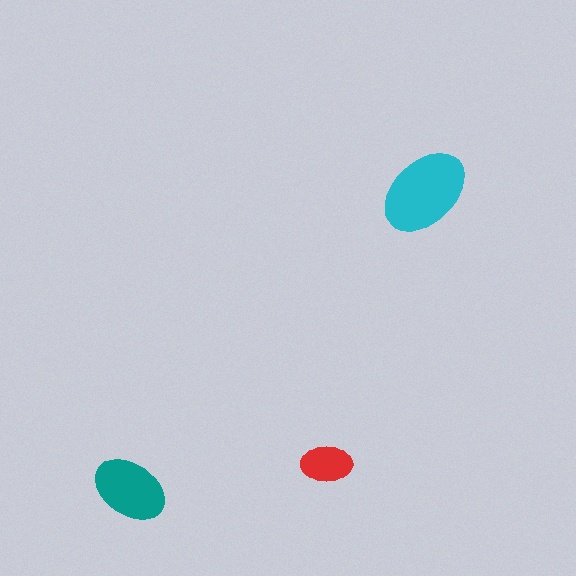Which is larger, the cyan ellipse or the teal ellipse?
The cyan one.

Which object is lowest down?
The teal ellipse is bottommost.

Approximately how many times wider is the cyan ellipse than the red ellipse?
About 2 times wider.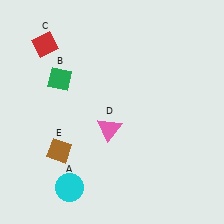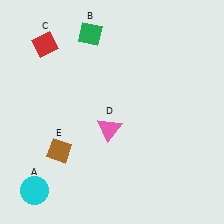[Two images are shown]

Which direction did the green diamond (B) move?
The green diamond (B) moved up.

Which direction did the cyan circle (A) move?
The cyan circle (A) moved left.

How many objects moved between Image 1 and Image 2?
2 objects moved between the two images.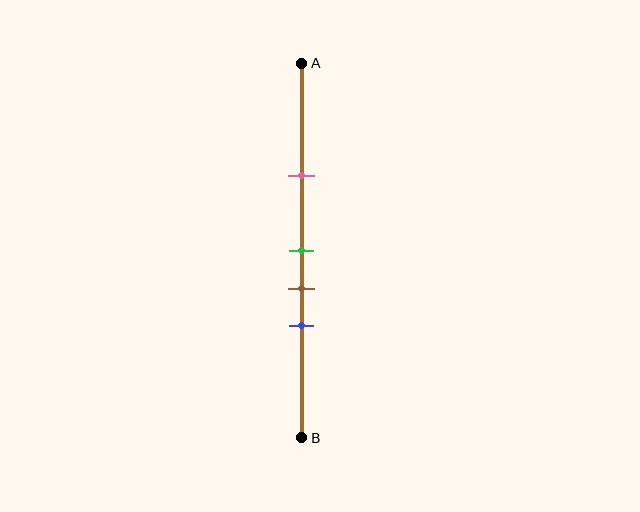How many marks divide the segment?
There are 4 marks dividing the segment.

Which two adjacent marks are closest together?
The green and brown marks are the closest adjacent pair.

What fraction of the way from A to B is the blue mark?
The blue mark is approximately 70% (0.7) of the way from A to B.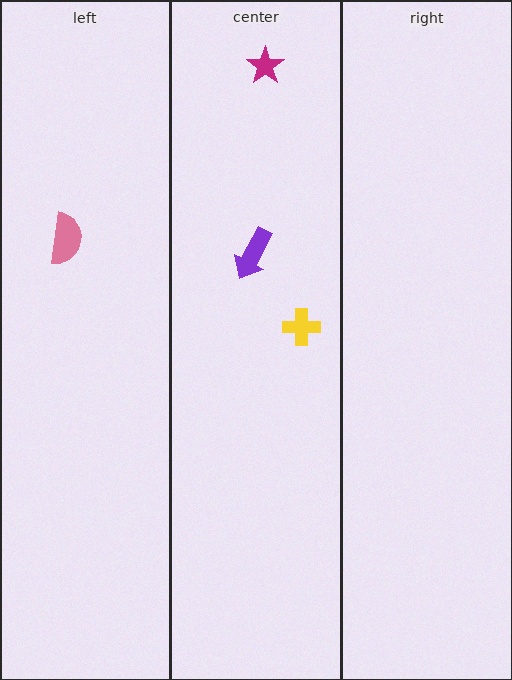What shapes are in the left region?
The pink semicircle.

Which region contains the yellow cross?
The center region.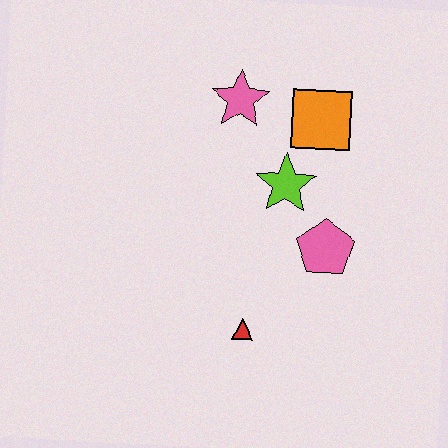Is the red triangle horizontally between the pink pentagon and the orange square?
No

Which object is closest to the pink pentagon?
The lime star is closest to the pink pentagon.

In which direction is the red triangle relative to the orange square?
The red triangle is below the orange square.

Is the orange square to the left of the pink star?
No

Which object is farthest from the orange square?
The red triangle is farthest from the orange square.